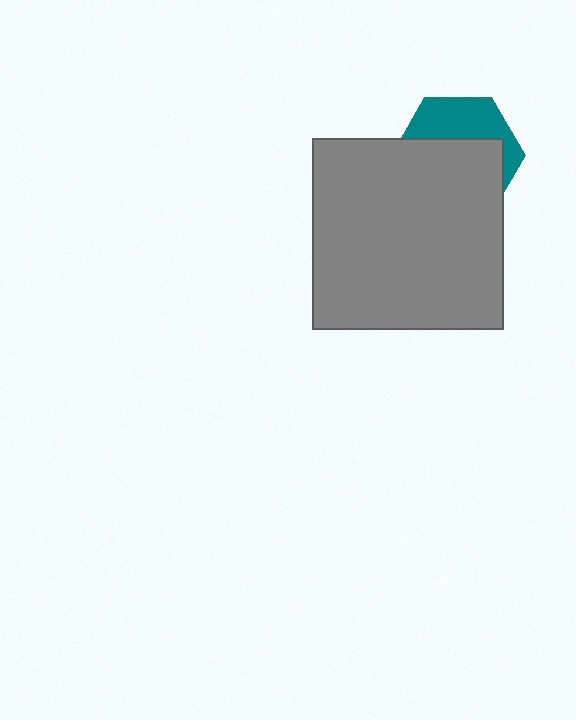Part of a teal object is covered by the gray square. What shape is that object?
It is a hexagon.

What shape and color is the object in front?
The object in front is a gray square.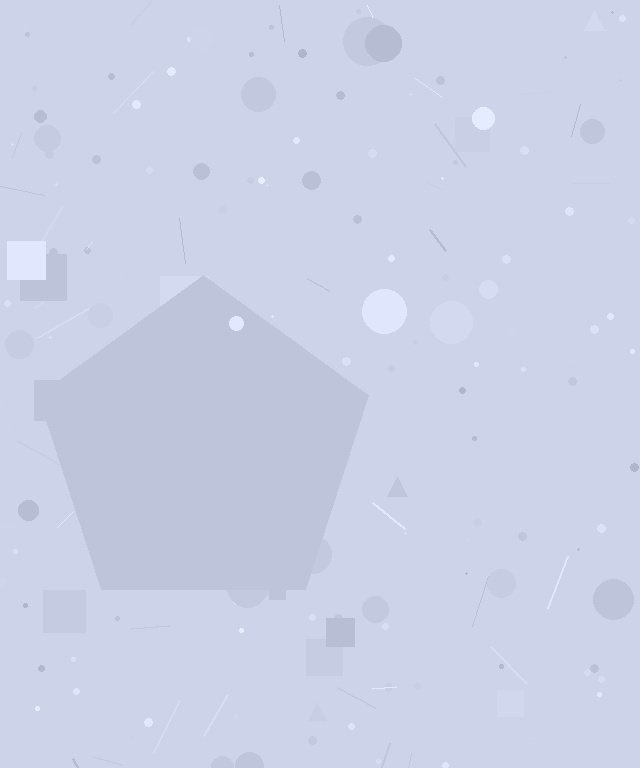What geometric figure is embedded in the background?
A pentagon is embedded in the background.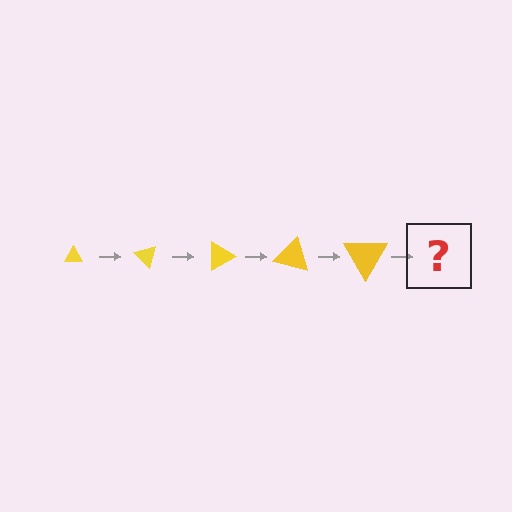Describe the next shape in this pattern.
It should be a triangle, larger than the previous one and rotated 225 degrees from the start.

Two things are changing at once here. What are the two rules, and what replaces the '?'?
The two rules are that the triangle grows larger each step and it rotates 45 degrees each step. The '?' should be a triangle, larger than the previous one and rotated 225 degrees from the start.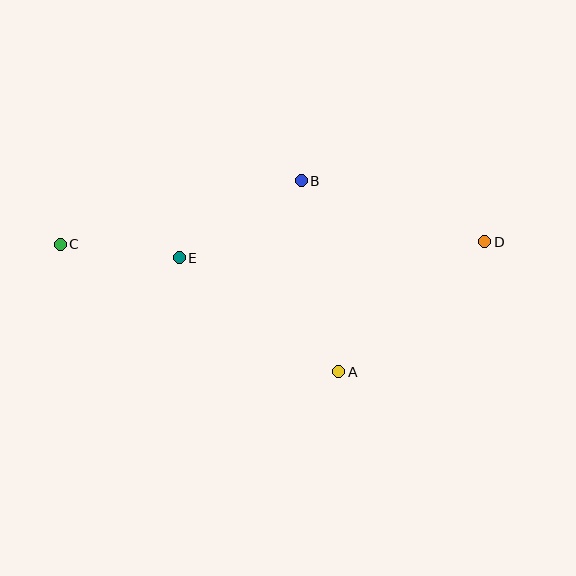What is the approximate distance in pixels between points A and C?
The distance between A and C is approximately 306 pixels.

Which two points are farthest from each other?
Points C and D are farthest from each other.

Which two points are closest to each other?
Points C and E are closest to each other.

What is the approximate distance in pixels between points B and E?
The distance between B and E is approximately 144 pixels.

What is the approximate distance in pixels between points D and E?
The distance between D and E is approximately 306 pixels.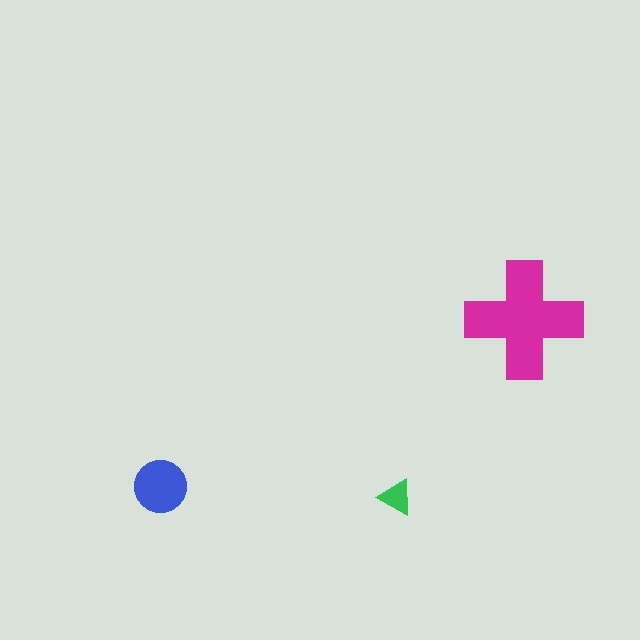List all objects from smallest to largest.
The green triangle, the blue circle, the magenta cross.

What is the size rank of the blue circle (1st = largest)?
2nd.